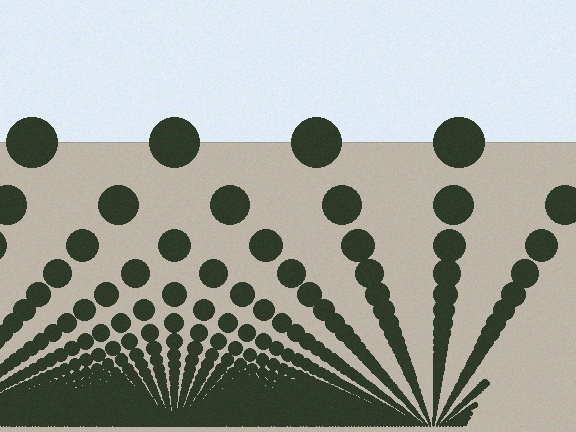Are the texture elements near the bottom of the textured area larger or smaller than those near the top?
Smaller. The gradient is inverted — elements near the bottom are smaller and denser.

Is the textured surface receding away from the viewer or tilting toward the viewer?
The surface appears to tilt toward the viewer. Texture elements get larger and sparser toward the top.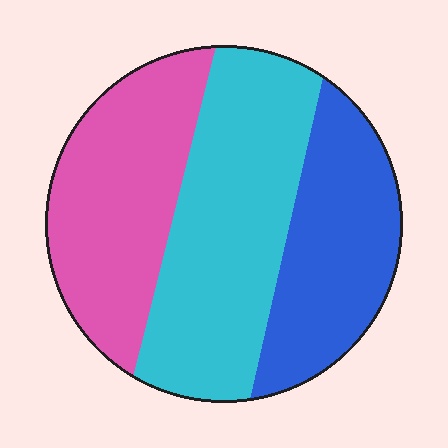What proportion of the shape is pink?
Pink takes up about one third (1/3) of the shape.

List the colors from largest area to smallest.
From largest to smallest: cyan, pink, blue.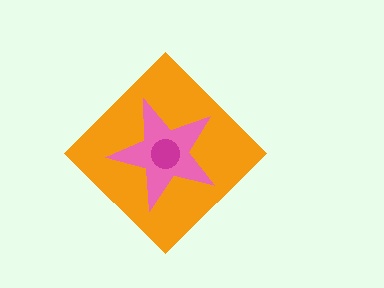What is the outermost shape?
The orange diamond.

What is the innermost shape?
The magenta circle.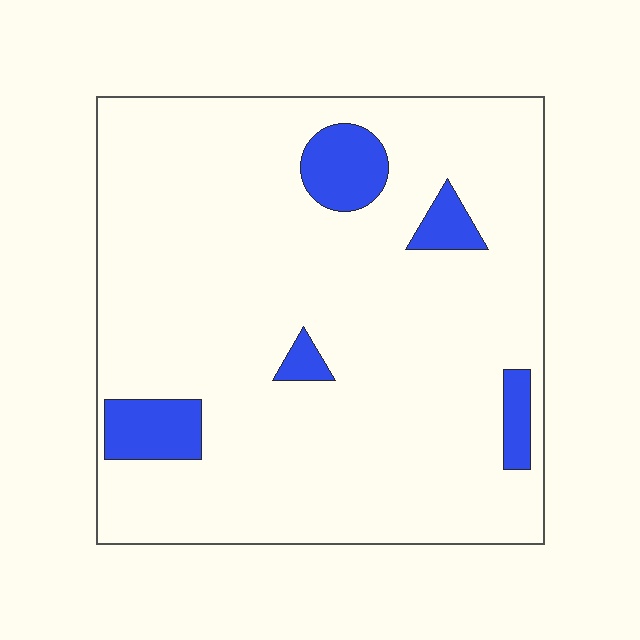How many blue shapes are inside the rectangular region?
5.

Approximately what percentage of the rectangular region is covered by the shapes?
Approximately 10%.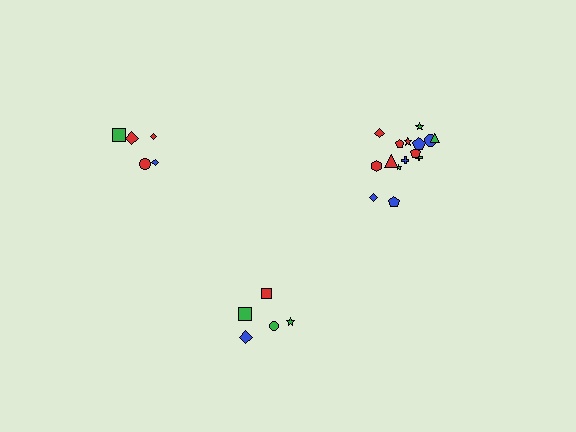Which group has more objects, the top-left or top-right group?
The top-right group.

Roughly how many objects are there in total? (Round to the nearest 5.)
Roughly 25 objects in total.